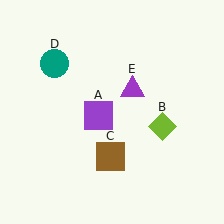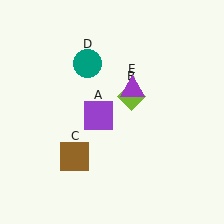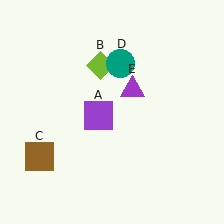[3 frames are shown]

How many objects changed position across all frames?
3 objects changed position: lime diamond (object B), brown square (object C), teal circle (object D).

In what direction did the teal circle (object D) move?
The teal circle (object D) moved right.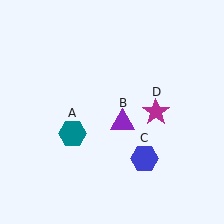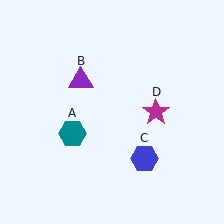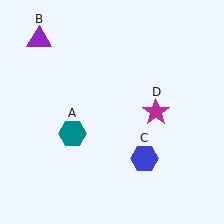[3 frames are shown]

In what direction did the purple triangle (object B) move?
The purple triangle (object B) moved up and to the left.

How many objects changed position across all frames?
1 object changed position: purple triangle (object B).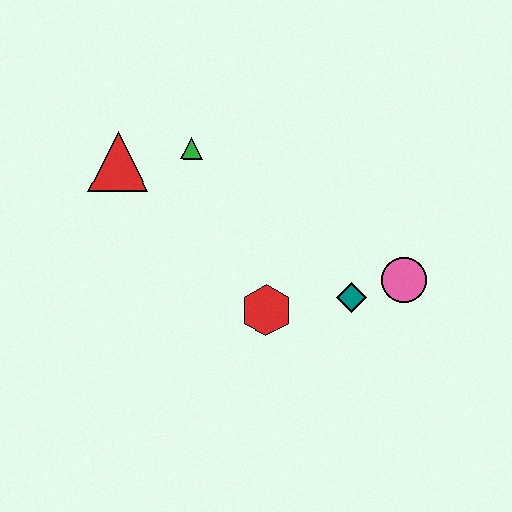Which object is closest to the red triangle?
The green triangle is closest to the red triangle.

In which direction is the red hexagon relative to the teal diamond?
The red hexagon is to the left of the teal diamond.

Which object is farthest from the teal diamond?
The red triangle is farthest from the teal diamond.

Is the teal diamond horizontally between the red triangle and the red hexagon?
No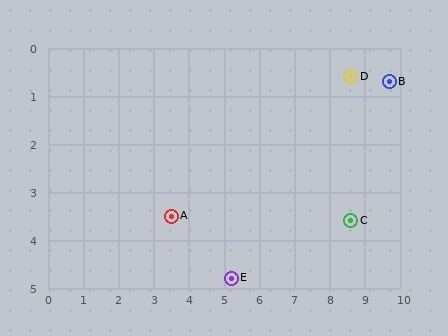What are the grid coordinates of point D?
Point D is at approximately (8.6, 0.6).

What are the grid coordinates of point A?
Point A is at approximately (3.5, 3.5).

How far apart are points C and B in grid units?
Points C and B are about 3.1 grid units apart.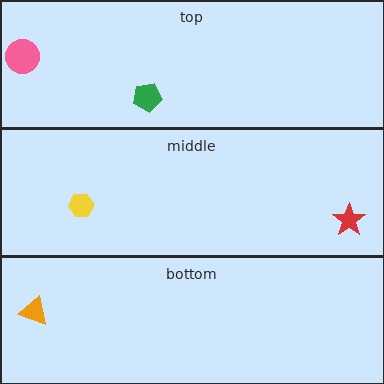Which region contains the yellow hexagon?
The middle region.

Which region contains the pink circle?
The top region.